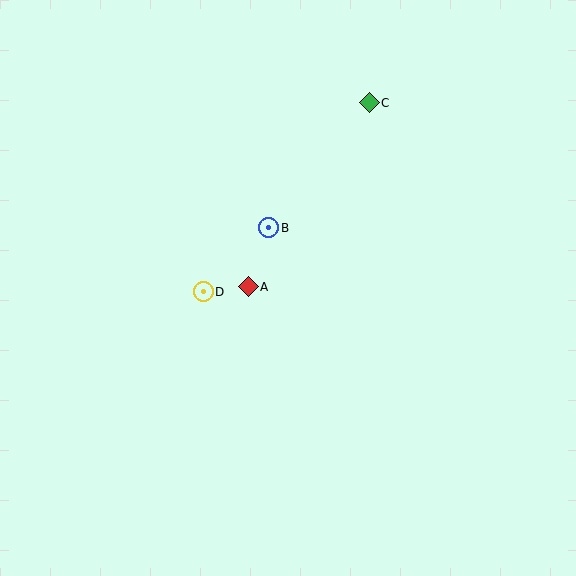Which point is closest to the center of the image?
Point A at (248, 287) is closest to the center.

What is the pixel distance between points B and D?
The distance between B and D is 92 pixels.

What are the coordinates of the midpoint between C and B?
The midpoint between C and B is at (319, 165).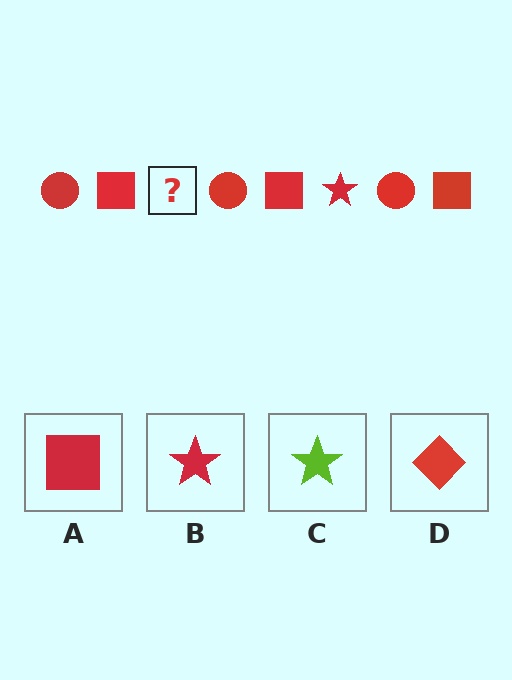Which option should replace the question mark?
Option B.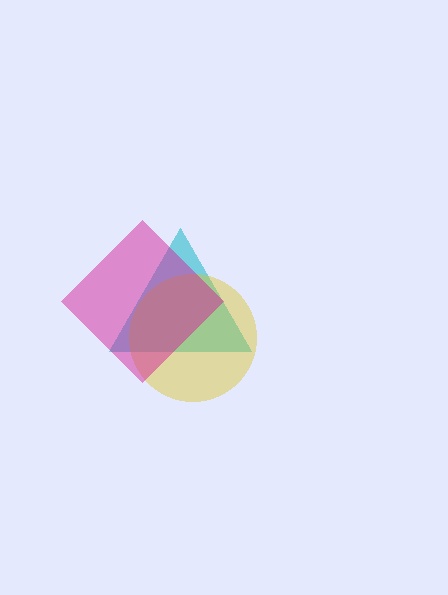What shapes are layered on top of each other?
The layered shapes are: a cyan triangle, a yellow circle, a magenta diamond.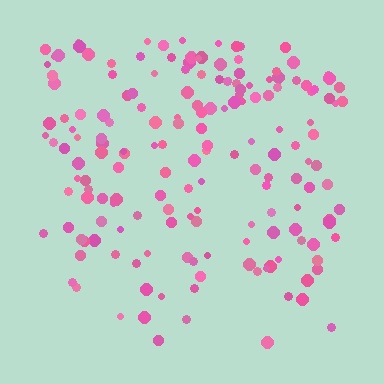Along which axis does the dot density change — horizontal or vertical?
Vertical.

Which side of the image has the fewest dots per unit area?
The bottom.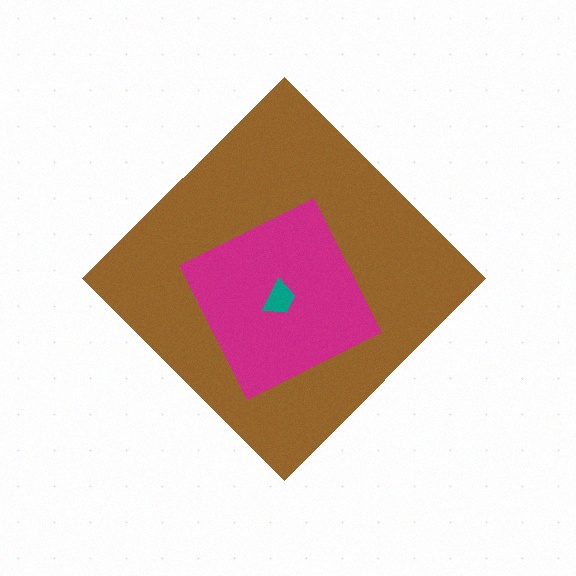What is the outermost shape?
The brown diamond.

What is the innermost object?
The teal trapezoid.